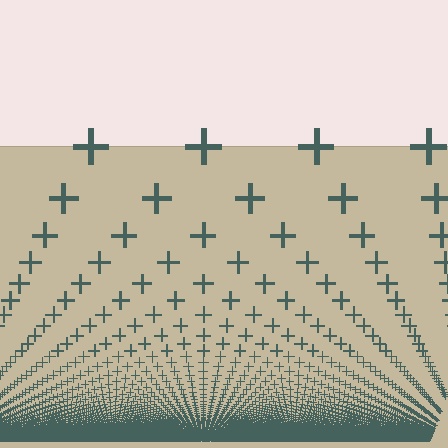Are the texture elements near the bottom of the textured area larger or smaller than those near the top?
Smaller. The gradient is inverted — elements near the bottom are smaller and denser.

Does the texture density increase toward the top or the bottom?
Density increases toward the bottom.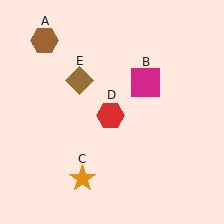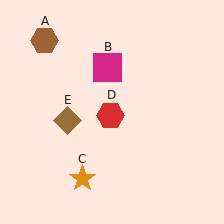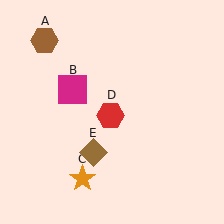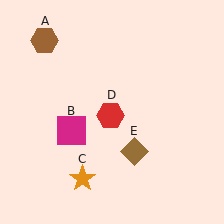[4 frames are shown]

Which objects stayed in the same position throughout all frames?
Brown hexagon (object A) and orange star (object C) and red hexagon (object D) remained stationary.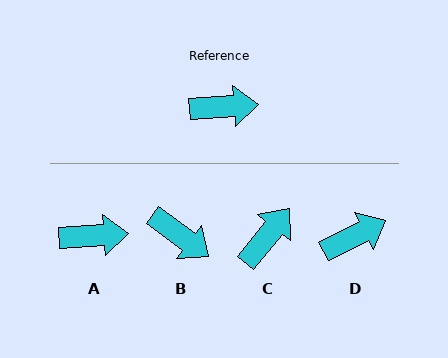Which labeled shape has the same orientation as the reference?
A.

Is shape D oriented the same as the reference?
No, it is off by about 23 degrees.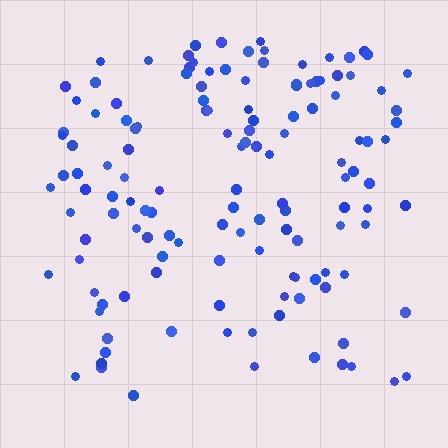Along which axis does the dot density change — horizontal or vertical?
Vertical.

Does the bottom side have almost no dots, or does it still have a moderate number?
Still a moderate number, just noticeably fewer than the top.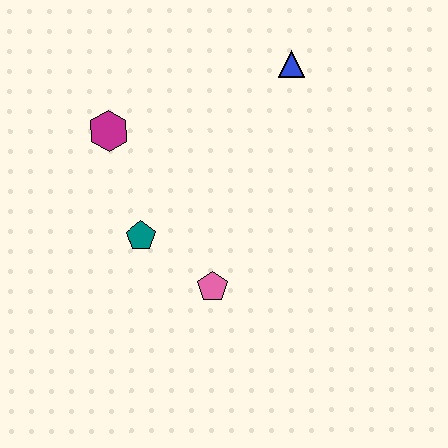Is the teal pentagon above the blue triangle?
No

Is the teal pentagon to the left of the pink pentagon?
Yes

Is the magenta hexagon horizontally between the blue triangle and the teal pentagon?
No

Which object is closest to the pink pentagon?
The teal pentagon is closest to the pink pentagon.